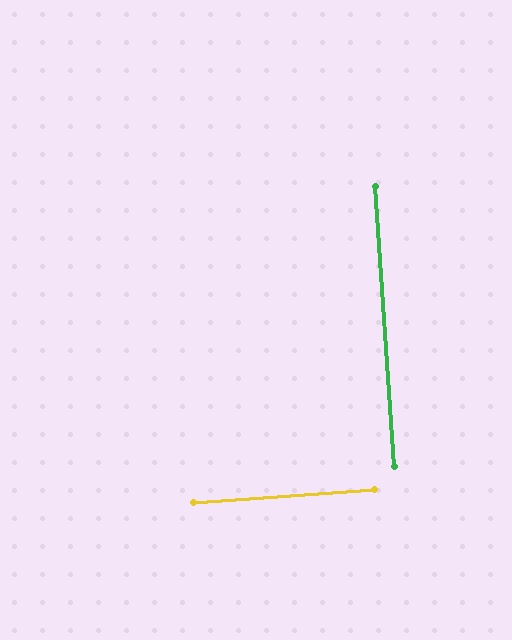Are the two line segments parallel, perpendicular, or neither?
Perpendicular — they meet at approximately 90°.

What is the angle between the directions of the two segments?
Approximately 90 degrees.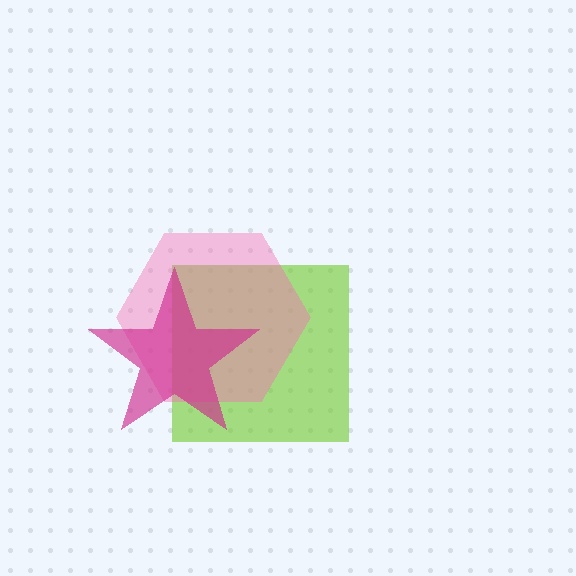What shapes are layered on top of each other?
The layered shapes are: a lime square, a pink hexagon, a magenta star.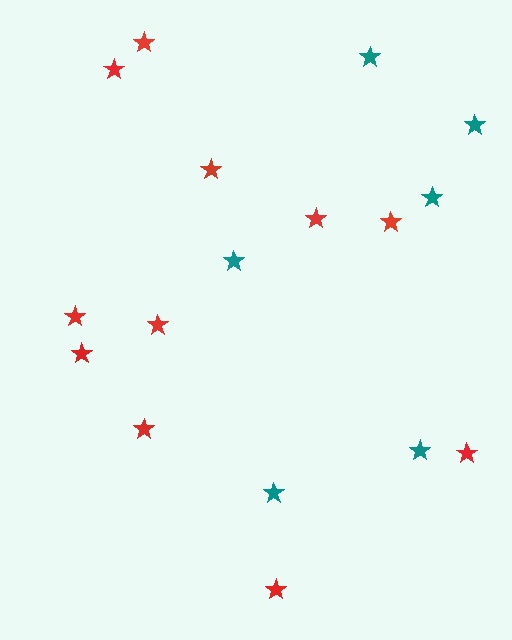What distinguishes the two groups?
There are 2 groups: one group of teal stars (6) and one group of red stars (11).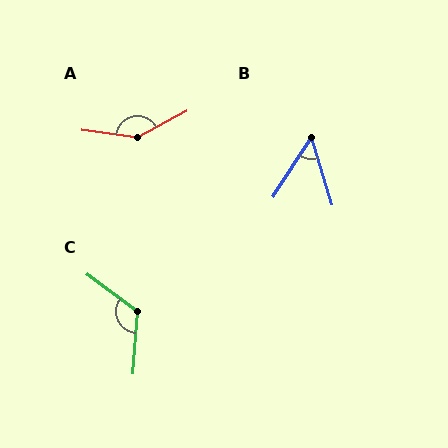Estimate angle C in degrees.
Approximately 123 degrees.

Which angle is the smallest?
B, at approximately 49 degrees.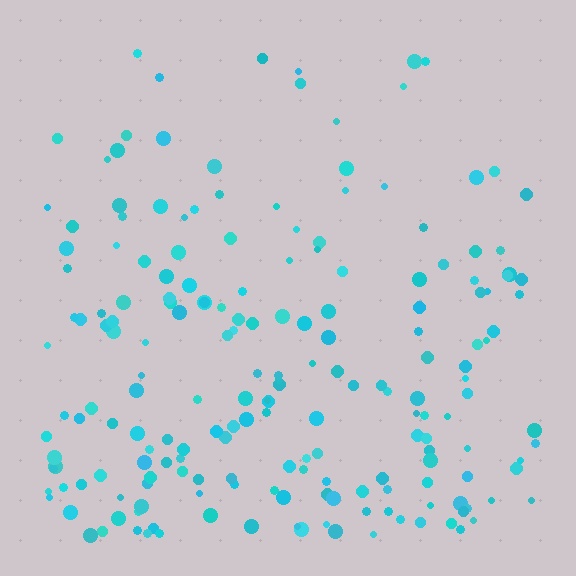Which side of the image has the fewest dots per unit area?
The top.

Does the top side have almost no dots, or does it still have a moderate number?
Still a moderate number, just noticeably fewer than the bottom.